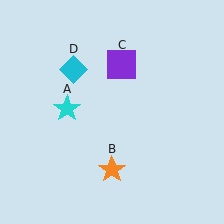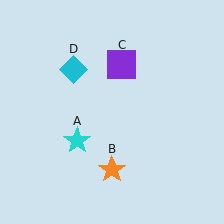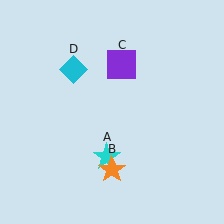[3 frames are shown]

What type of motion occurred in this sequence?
The cyan star (object A) rotated counterclockwise around the center of the scene.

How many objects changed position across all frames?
1 object changed position: cyan star (object A).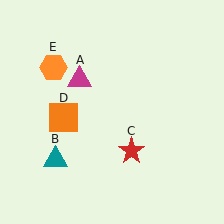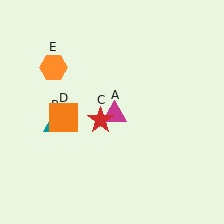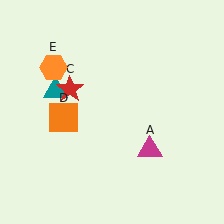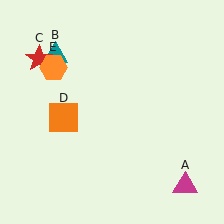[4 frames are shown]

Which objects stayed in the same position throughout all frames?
Orange square (object D) and orange hexagon (object E) remained stationary.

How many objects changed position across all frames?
3 objects changed position: magenta triangle (object A), teal triangle (object B), red star (object C).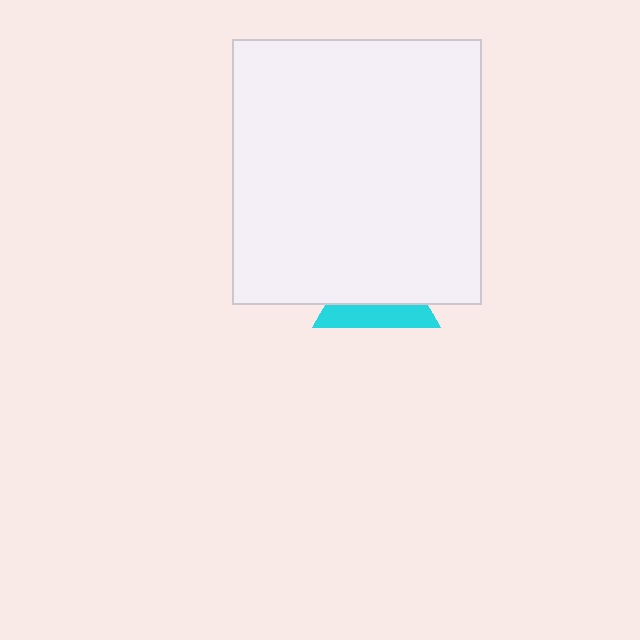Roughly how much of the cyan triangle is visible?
A small part of it is visible (roughly 35%).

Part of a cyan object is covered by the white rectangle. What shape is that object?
It is a triangle.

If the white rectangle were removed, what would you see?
You would see the complete cyan triangle.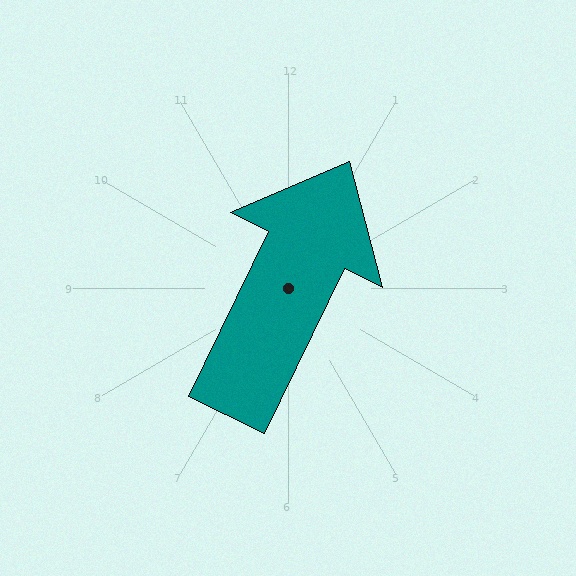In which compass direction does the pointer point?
Northeast.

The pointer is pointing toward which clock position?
Roughly 1 o'clock.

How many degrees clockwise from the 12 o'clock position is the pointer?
Approximately 26 degrees.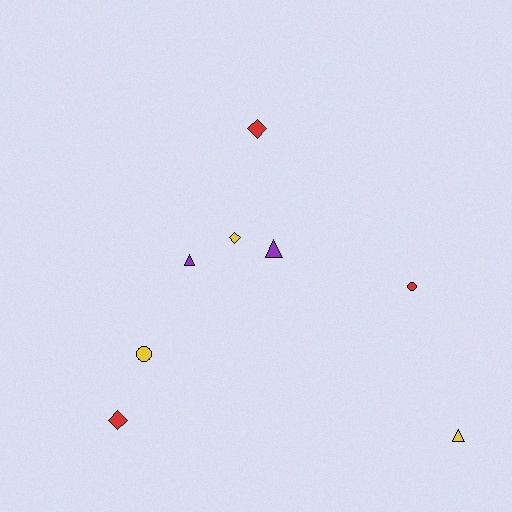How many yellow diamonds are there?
There is 1 yellow diamond.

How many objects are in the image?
There are 8 objects.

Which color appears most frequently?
Red, with 3 objects.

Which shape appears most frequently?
Triangle, with 3 objects.